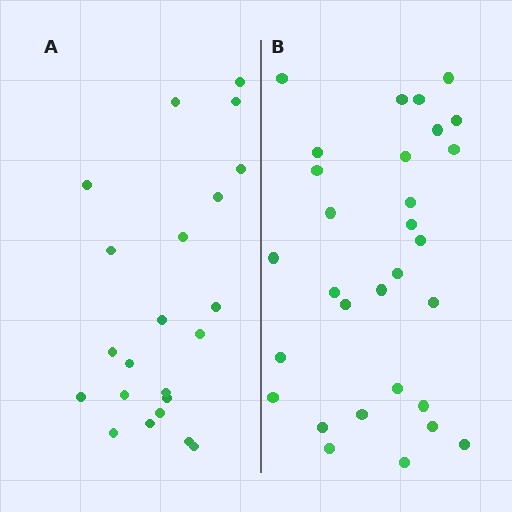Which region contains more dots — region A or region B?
Region B (the right region) has more dots.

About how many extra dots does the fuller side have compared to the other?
Region B has roughly 8 or so more dots than region A.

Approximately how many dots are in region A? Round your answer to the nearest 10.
About 20 dots. (The exact count is 22, which rounds to 20.)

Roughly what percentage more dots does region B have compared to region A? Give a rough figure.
About 35% more.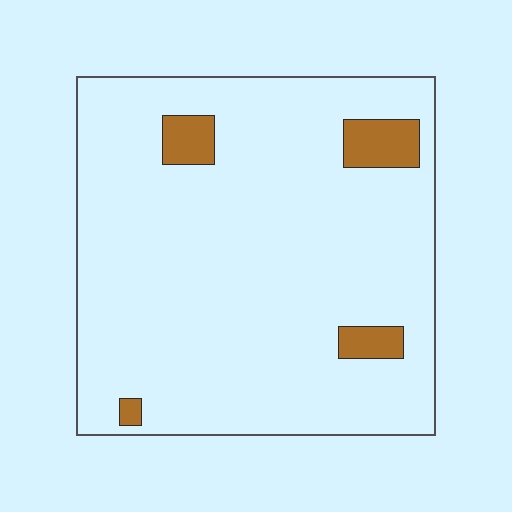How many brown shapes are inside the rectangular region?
4.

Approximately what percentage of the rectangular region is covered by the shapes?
Approximately 5%.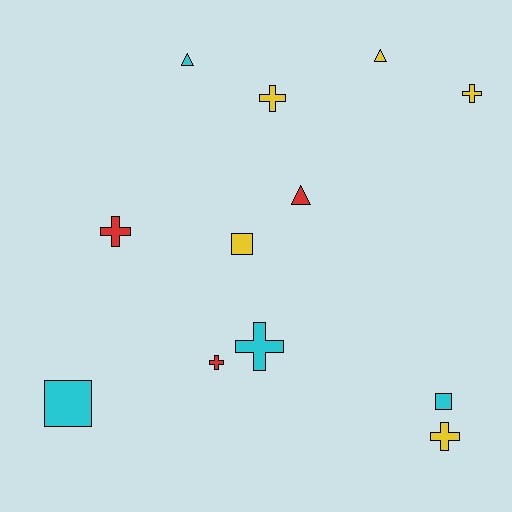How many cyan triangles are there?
There is 1 cyan triangle.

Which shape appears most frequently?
Cross, with 6 objects.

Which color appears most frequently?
Yellow, with 5 objects.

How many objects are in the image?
There are 12 objects.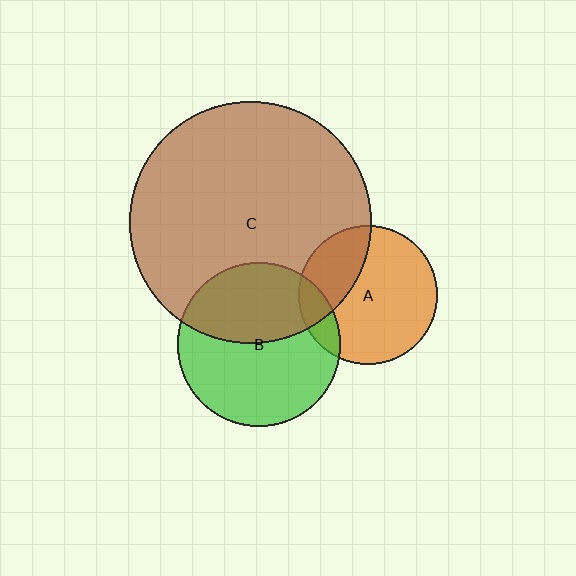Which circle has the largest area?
Circle C (brown).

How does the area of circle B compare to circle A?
Approximately 1.4 times.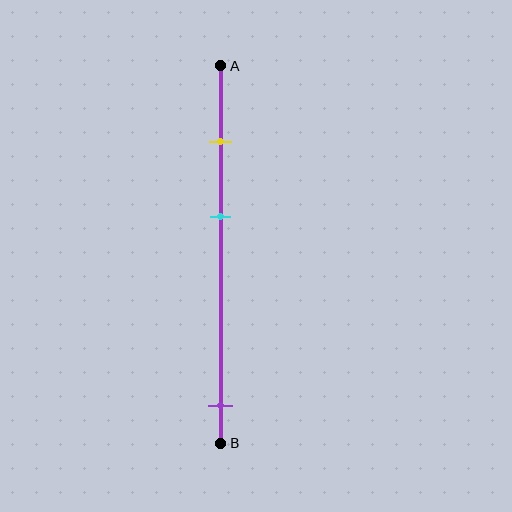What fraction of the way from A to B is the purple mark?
The purple mark is approximately 90% (0.9) of the way from A to B.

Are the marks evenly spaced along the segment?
No, the marks are not evenly spaced.